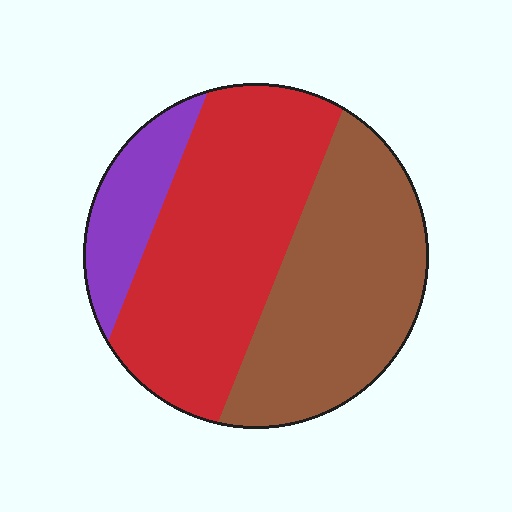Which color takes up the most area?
Red, at roughly 45%.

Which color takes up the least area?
Purple, at roughly 15%.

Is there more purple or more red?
Red.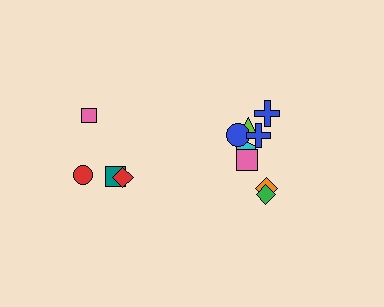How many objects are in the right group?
There are 8 objects.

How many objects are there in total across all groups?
There are 13 objects.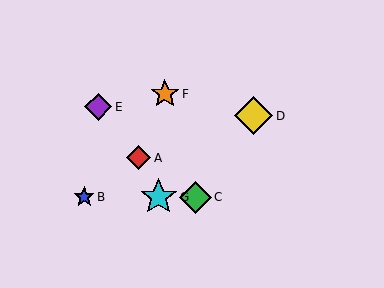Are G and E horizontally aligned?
No, G is at y≈197 and E is at y≈107.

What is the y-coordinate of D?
Object D is at y≈116.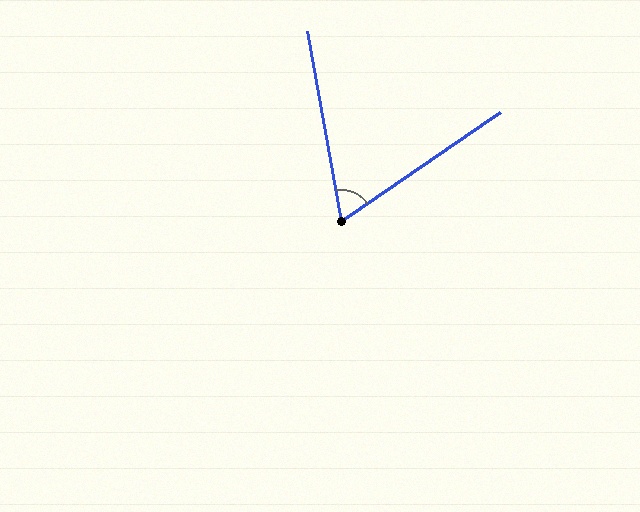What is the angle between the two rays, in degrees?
Approximately 66 degrees.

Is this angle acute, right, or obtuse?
It is acute.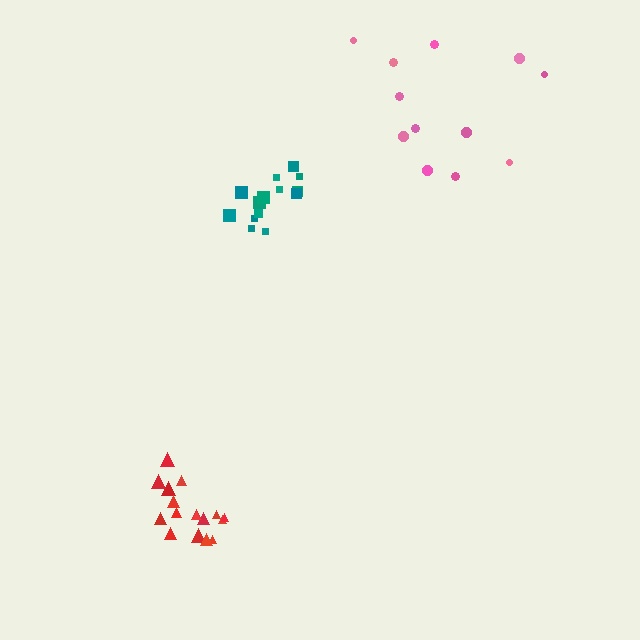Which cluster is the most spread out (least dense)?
Pink.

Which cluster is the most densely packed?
Red.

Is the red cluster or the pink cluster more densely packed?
Red.